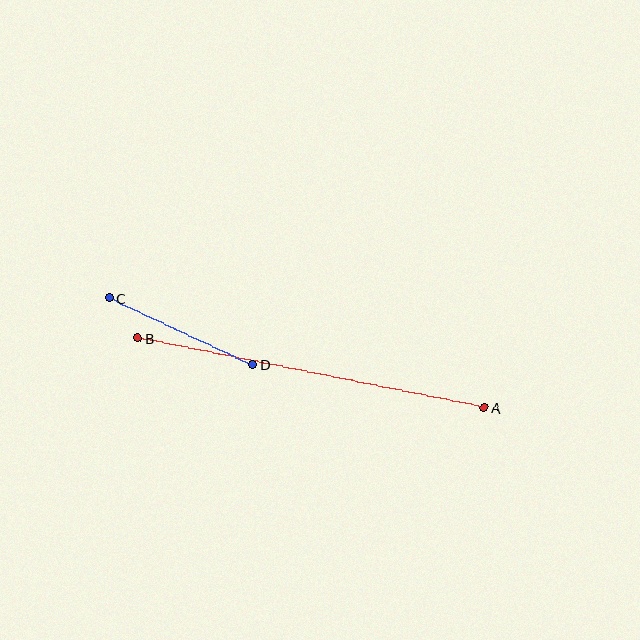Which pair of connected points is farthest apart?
Points A and B are farthest apart.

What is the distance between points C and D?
The distance is approximately 158 pixels.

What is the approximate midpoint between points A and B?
The midpoint is at approximately (311, 373) pixels.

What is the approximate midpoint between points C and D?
The midpoint is at approximately (181, 331) pixels.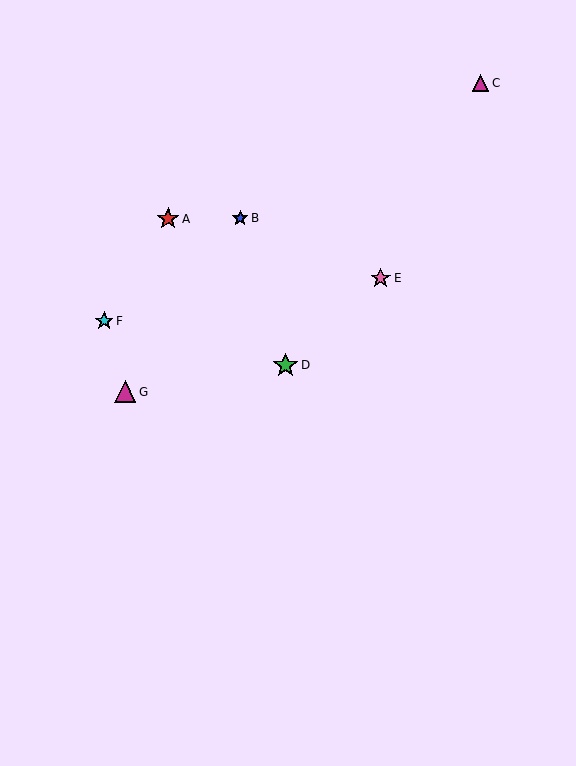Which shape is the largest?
The green star (labeled D) is the largest.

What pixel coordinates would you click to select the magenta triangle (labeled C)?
Click at (480, 83) to select the magenta triangle C.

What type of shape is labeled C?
Shape C is a magenta triangle.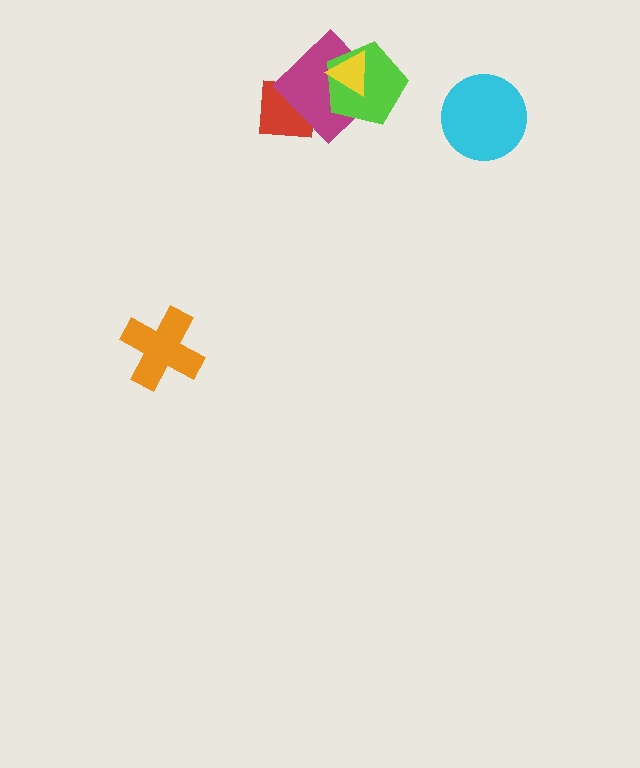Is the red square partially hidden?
Yes, it is partially covered by another shape.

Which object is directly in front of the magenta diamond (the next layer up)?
The lime pentagon is directly in front of the magenta diamond.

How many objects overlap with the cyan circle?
0 objects overlap with the cyan circle.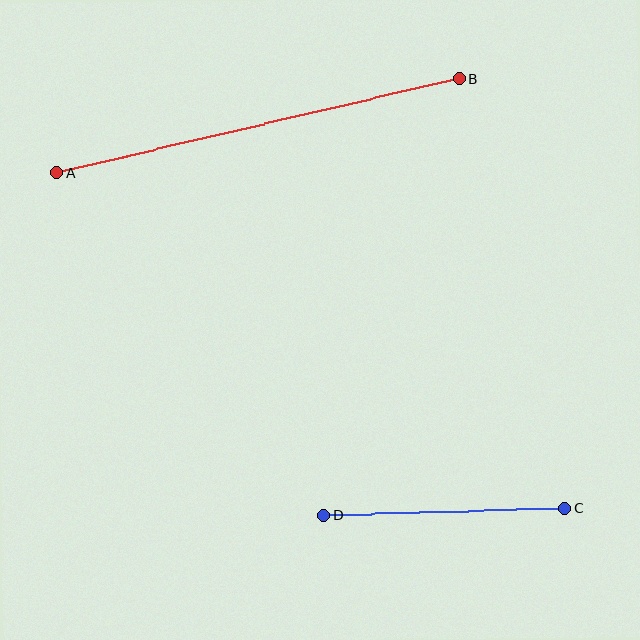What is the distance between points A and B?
The distance is approximately 414 pixels.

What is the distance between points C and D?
The distance is approximately 241 pixels.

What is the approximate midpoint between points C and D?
The midpoint is at approximately (444, 512) pixels.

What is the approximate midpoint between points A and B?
The midpoint is at approximately (258, 126) pixels.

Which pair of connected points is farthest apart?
Points A and B are farthest apart.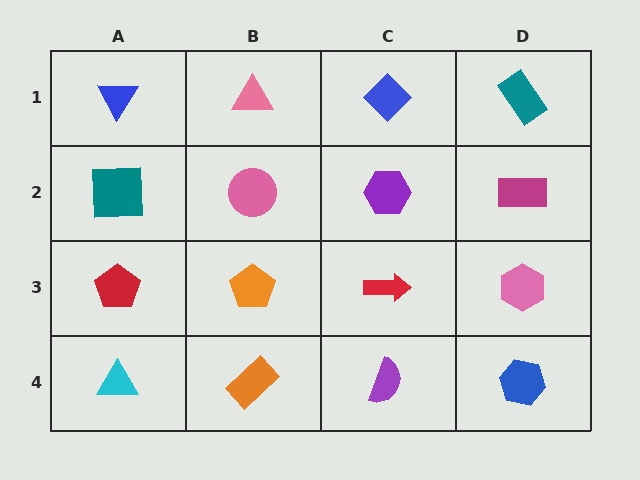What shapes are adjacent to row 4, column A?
A red pentagon (row 3, column A), an orange rectangle (row 4, column B).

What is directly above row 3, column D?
A magenta rectangle.